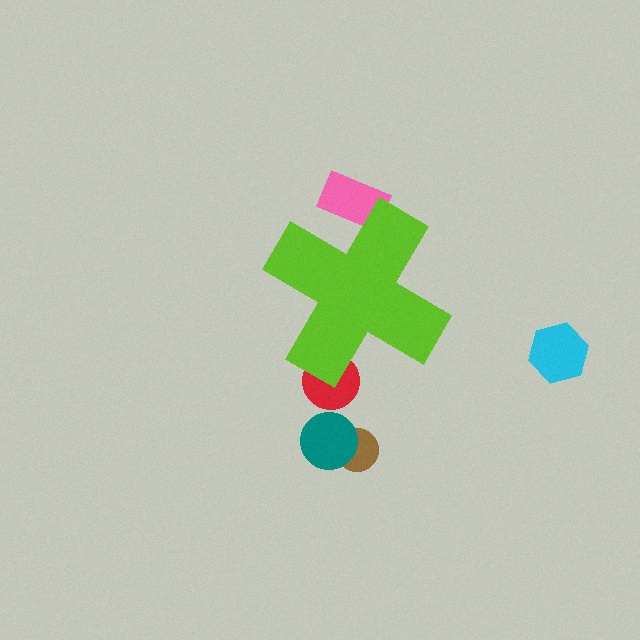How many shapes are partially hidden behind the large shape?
2 shapes are partially hidden.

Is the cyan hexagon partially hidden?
No, the cyan hexagon is fully visible.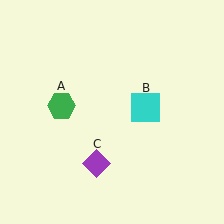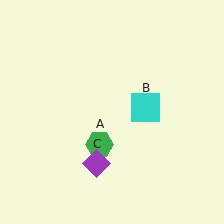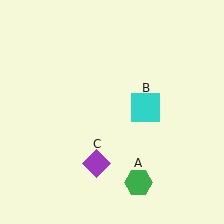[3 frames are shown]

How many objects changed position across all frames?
1 object changed position: green hexagon (object A).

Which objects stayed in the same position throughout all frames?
Cyan square (object B) and purple diamond (object C) remained stationary.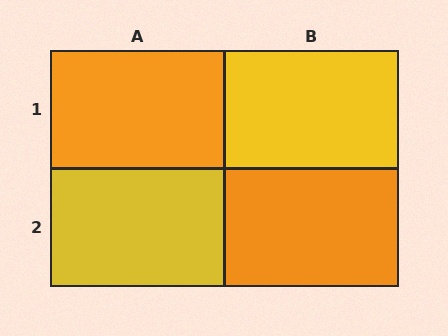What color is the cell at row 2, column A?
Yellow.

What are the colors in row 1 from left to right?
Orange, yellow.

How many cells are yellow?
2 cells are yellow.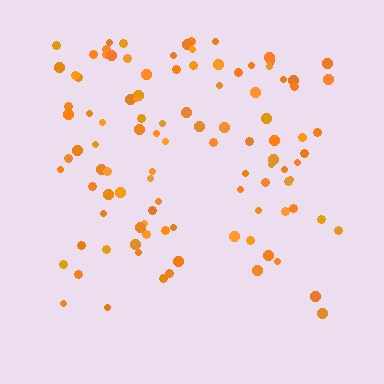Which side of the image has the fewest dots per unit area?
The bottom.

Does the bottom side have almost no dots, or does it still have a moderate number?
Still a moderate number, just noticeably fewer than the top.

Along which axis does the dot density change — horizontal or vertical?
Vertical.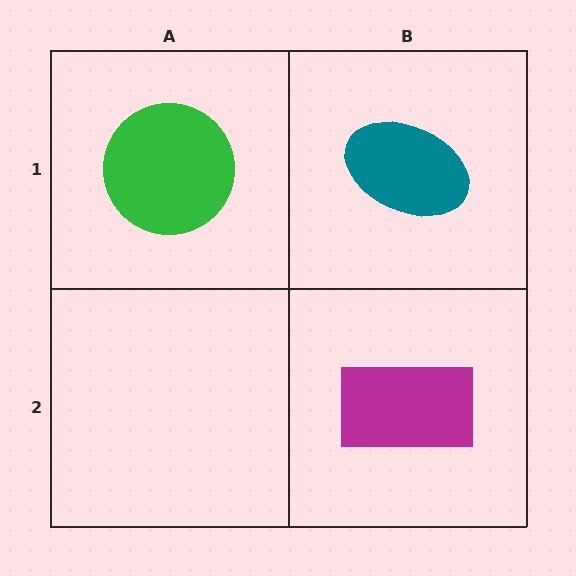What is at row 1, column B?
A teal ellipse.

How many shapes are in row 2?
1 shape.